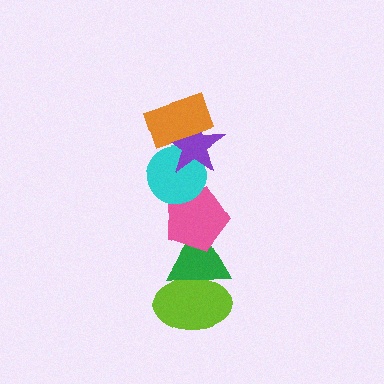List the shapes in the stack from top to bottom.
From top to bottom: the orange rectangle, the purple star, the cyan circle, the pink pentagon, the green triangle, the lime ellipse.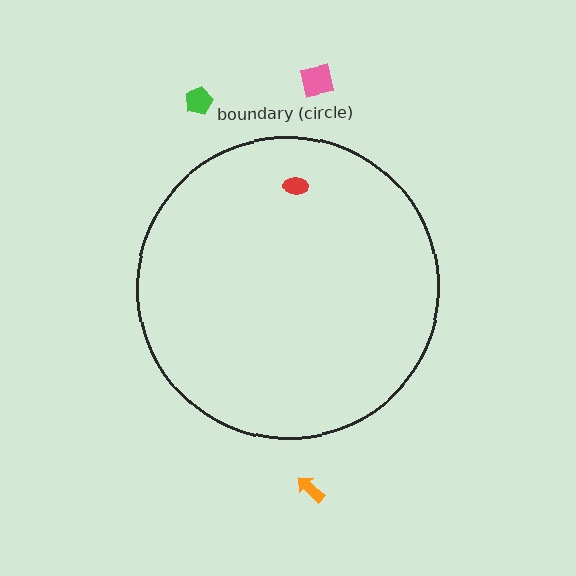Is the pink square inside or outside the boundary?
Outside.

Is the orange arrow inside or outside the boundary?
Outside.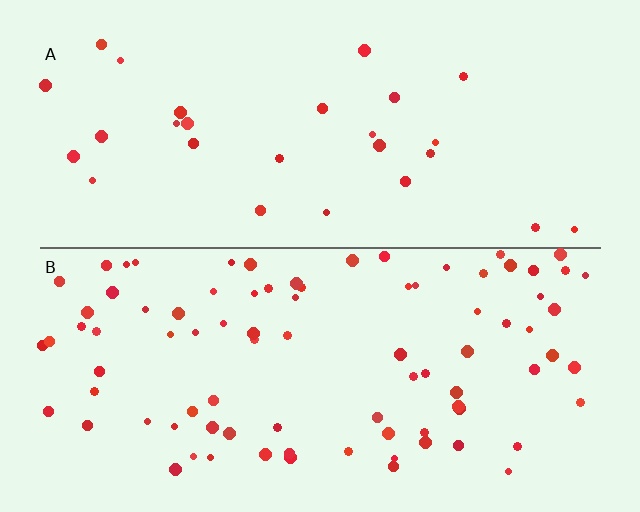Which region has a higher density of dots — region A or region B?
B (the bottom).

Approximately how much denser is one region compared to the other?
Approximately 3.1× — region B over region A.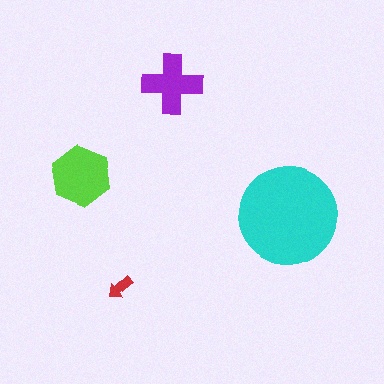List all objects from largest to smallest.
The cyan circle, the lime hexagon, the purple cross, the red arrow.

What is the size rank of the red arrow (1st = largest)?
4th.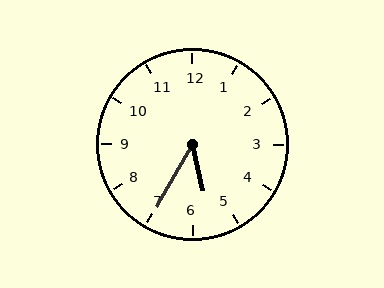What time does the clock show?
5:35.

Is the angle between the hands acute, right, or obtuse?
It is acute.